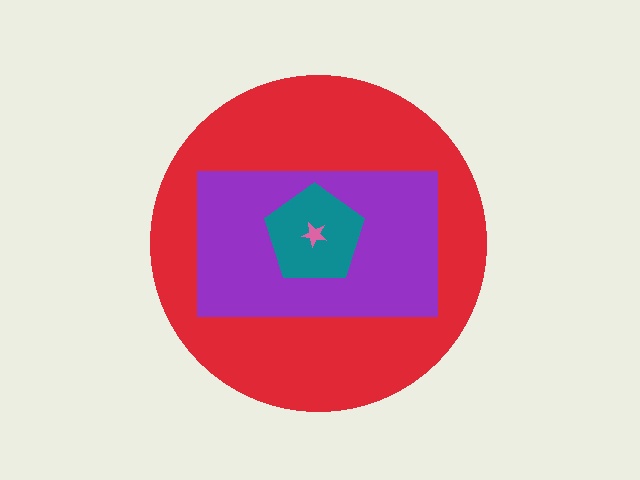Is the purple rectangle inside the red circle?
Yes.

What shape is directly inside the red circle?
The purple rectangle.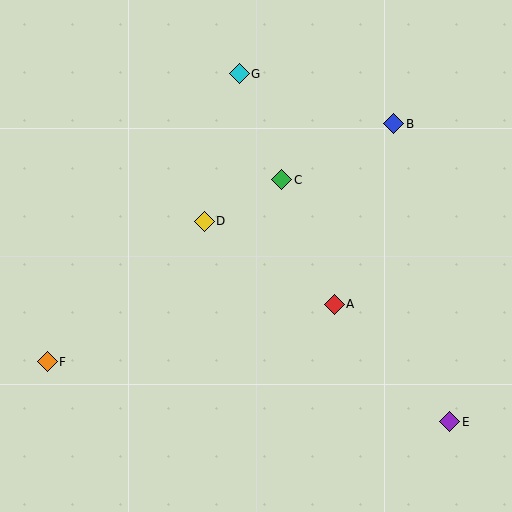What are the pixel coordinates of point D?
Point D is at (204, 221).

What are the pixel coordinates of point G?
Point G is at (239, 74).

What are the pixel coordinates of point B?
Point B is at (394, 124).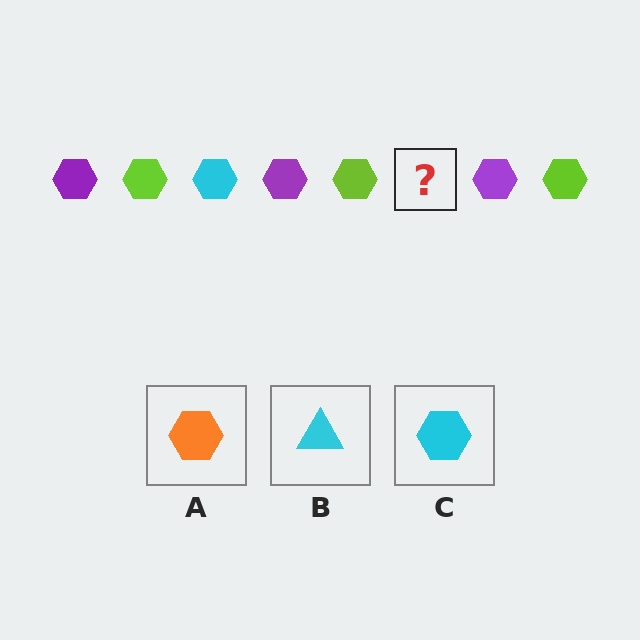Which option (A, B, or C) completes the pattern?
C.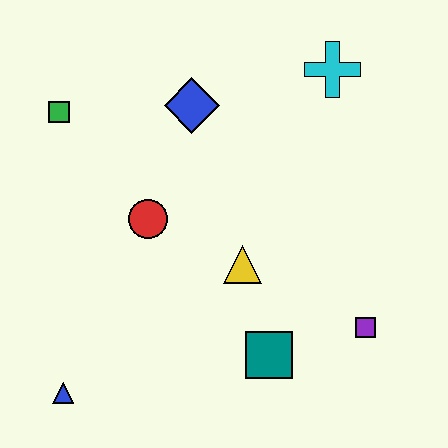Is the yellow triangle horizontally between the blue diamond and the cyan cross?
Yes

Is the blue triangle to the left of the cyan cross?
Yes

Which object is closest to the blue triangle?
The red circle is closest to the blue triangle.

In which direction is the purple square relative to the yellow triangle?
The purple square is to the right of the yellow triangle.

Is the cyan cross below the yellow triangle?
No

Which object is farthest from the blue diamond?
The blue triangle is farthest from the blue diamond.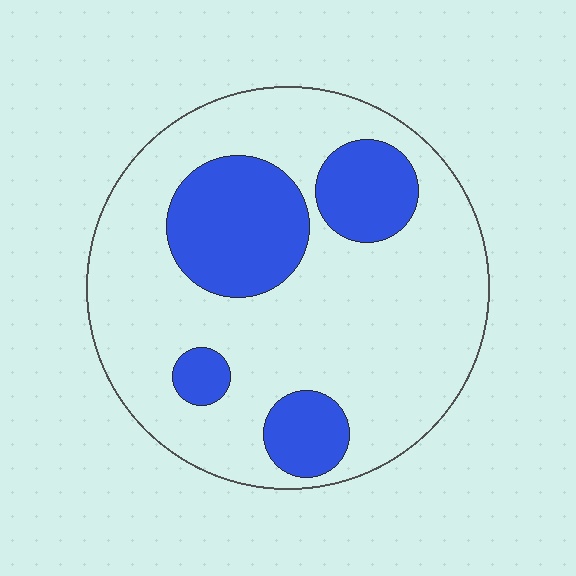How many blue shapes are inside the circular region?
4.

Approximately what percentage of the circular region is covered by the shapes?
Approximately 25%.